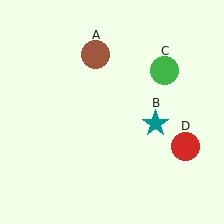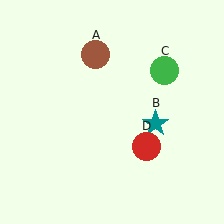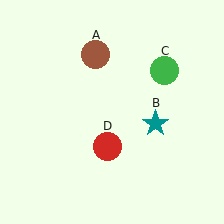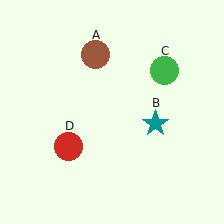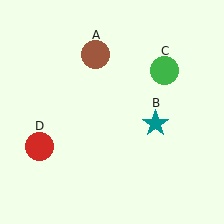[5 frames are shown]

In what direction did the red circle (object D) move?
The red circle (object D) moved left.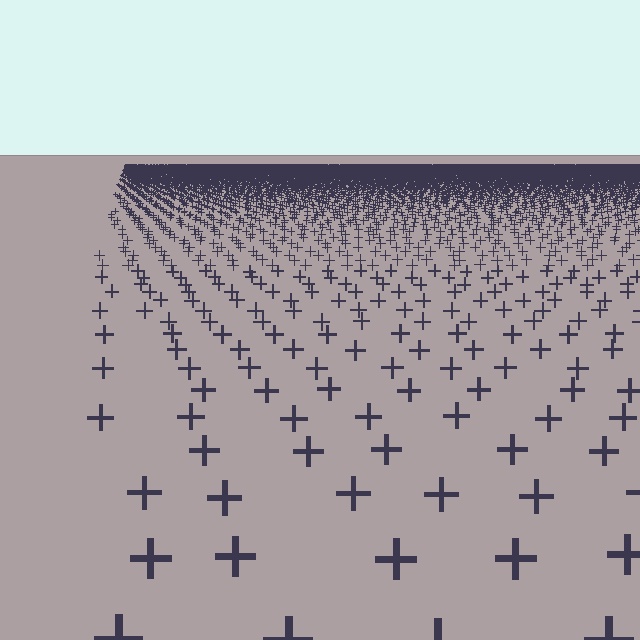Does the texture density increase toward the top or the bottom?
Density increases toward the top.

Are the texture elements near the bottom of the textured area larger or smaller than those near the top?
Larger. Near the bottom, elements are closer to the viewer and appear at a bigger on-screen size.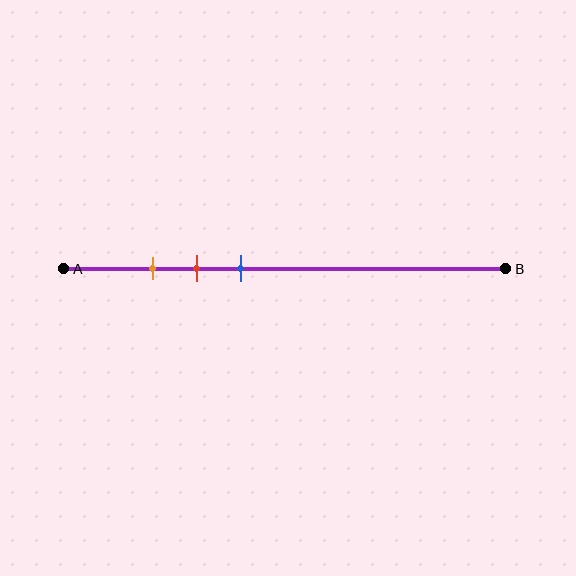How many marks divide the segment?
There are 3 marks dividing the segment.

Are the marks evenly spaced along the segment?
Yes, the marks are approximately evenly spaced.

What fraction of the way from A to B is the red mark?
The red mark is approximately 30% (0.3) of the way from A to B.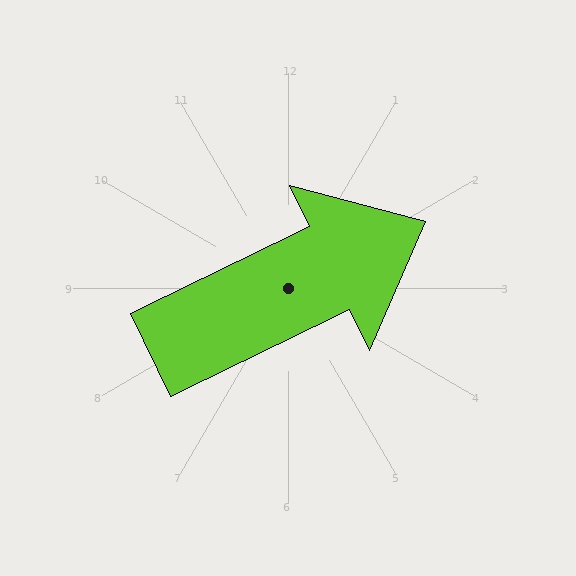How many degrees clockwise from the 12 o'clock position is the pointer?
Approximately 64 degrees.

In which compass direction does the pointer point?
Northeast.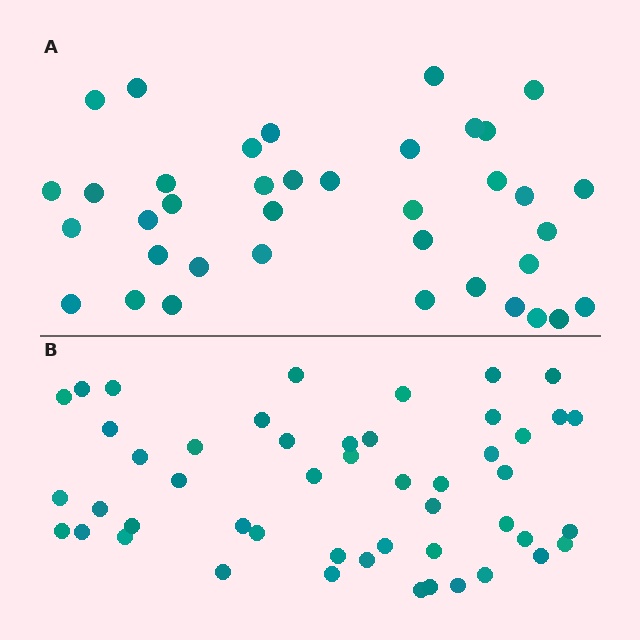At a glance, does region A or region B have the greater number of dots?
Region B (the bottom region) has more dots.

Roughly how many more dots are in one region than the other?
Region B has roughly 12 or so more dots than region A.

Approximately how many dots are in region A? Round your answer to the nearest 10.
About 40 dots. (The exact count is 38, which rounds to 40.)